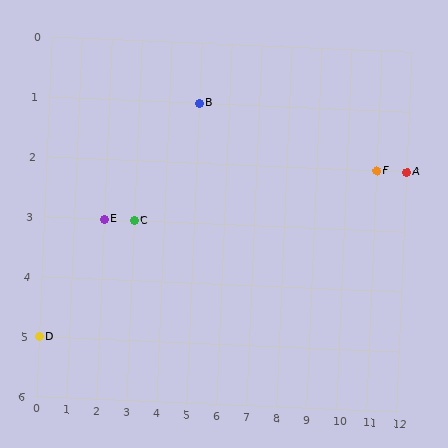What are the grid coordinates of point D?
Point D is at grid coordinates (0, 5).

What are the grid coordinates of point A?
Point A is at grid coordinates (12, 2).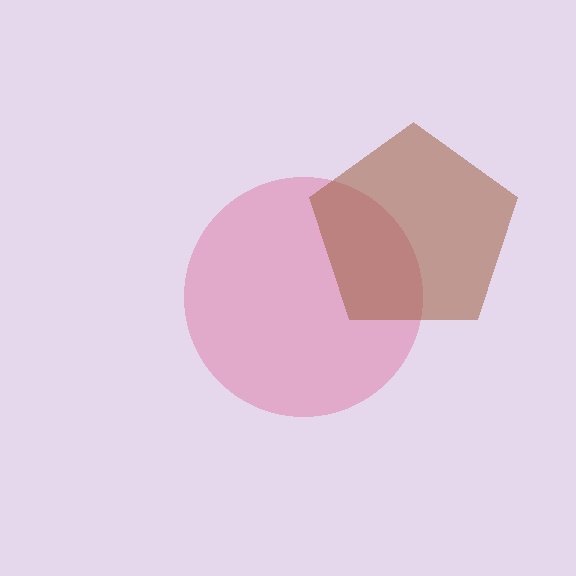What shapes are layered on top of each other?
The layered shapes are: a pink circle, a brown pentagon.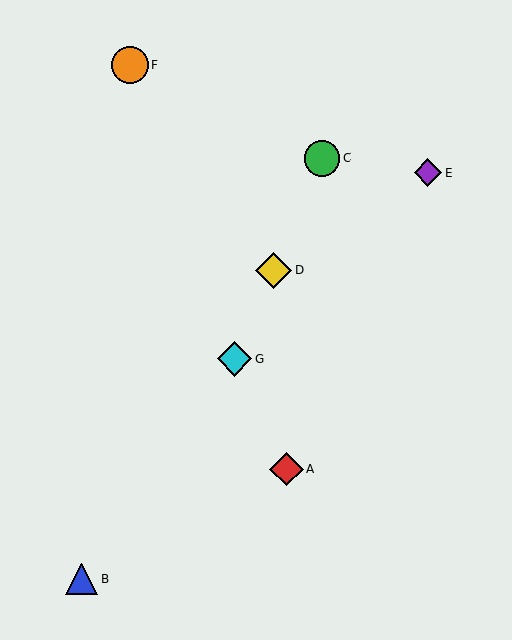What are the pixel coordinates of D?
Object D is at (273, 270).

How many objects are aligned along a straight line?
3 objects (C, D, G) are aligned along a straight line.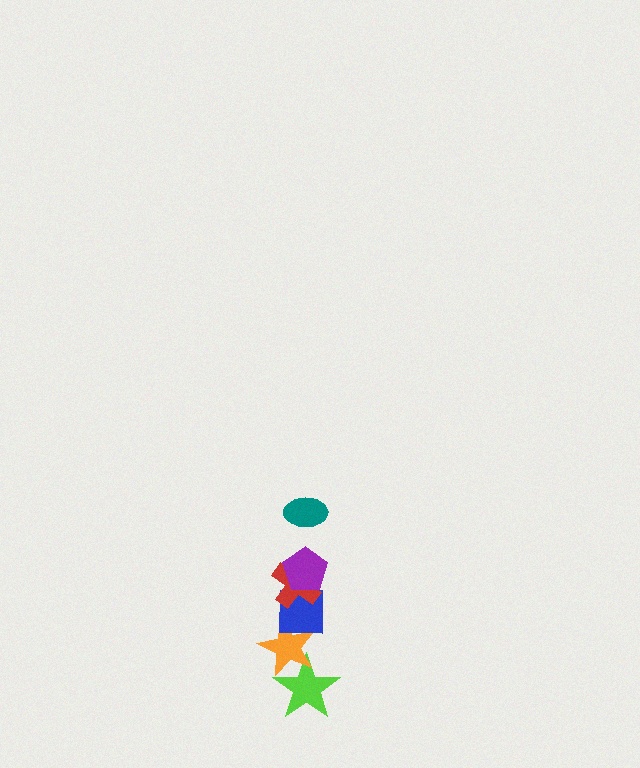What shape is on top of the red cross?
The purple pentagon is on top of the red cross.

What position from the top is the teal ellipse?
The teal ellipse is 1st from the top.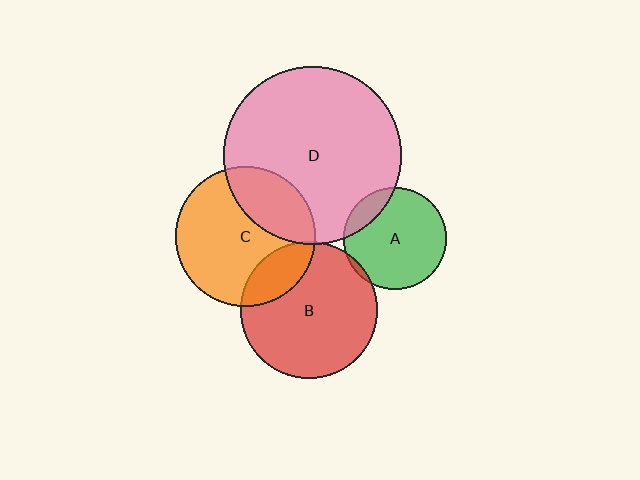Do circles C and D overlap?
Yes.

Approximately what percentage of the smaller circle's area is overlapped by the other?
Approximately 30%.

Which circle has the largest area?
Circle D (pink).